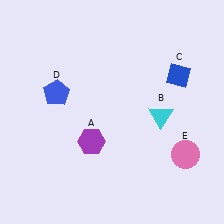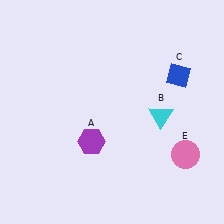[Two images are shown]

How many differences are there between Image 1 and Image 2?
There is 1 difference between the two images.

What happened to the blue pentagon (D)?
The blue pentagon (D) was removed in Image 2. It was in the top-left area of Image 1.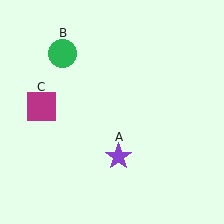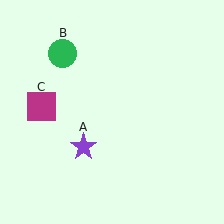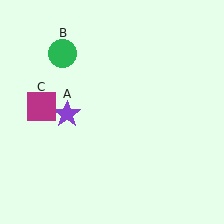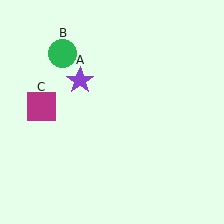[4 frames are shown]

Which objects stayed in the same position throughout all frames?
Green circle (object B) and magenta square (object C) remained stationary.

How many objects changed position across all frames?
1 object changed position: purple star (object A).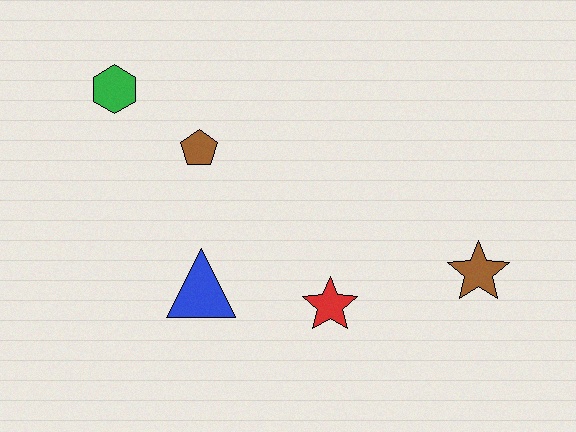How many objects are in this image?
There are 5 objects.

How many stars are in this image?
There are 2 stars.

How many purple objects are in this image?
There are no purple objects.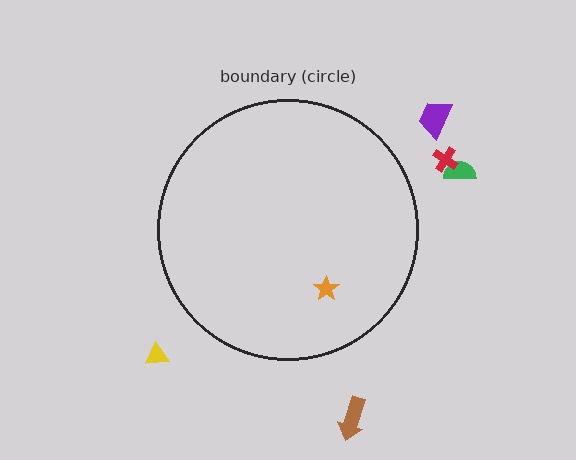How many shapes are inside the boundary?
1 inside, 5 outside.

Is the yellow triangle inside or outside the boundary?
Outside.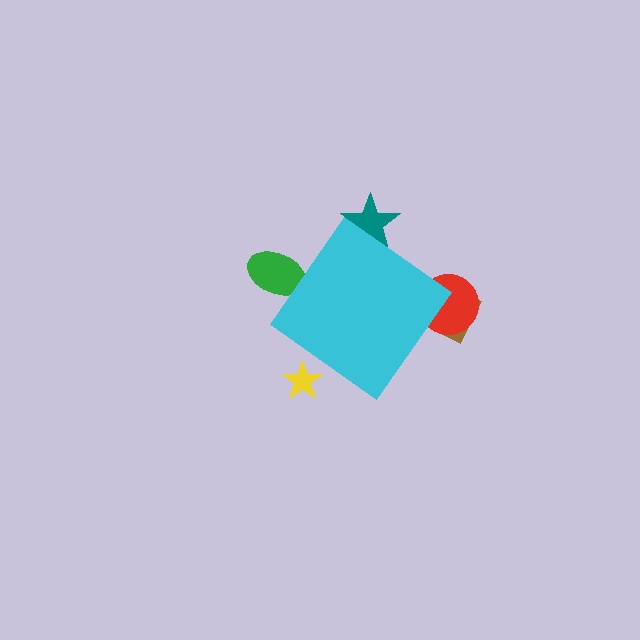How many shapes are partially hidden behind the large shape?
5 shapes are partially hidden.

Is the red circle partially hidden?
Yes, the red circle is partially hidden behind the cyan diamond.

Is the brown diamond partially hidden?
Yes, the brown diamond is partially hidden behind the cyan diamond.